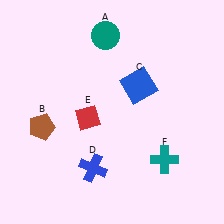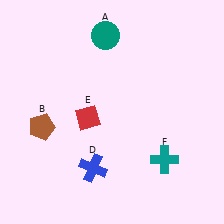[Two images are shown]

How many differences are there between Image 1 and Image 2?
There is 1 difference between the two images.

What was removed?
The blue square (C) was removed in Image 2.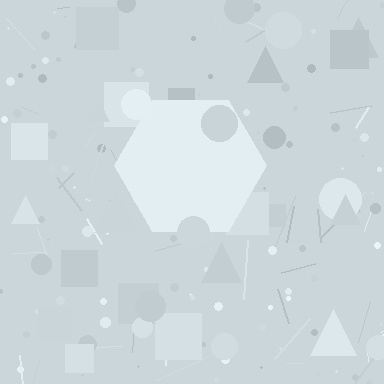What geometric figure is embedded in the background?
A hexagon is embedded in the background.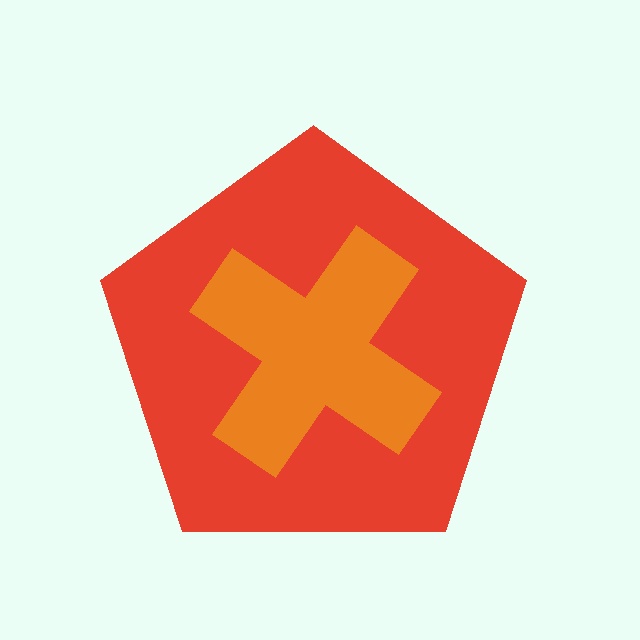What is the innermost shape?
The orange cross.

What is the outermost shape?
The red pentagon.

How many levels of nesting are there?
2.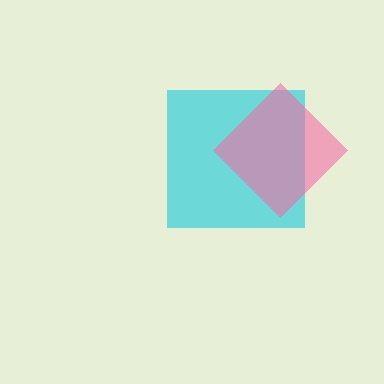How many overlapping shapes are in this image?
There are 2 overlapping shapes in the image.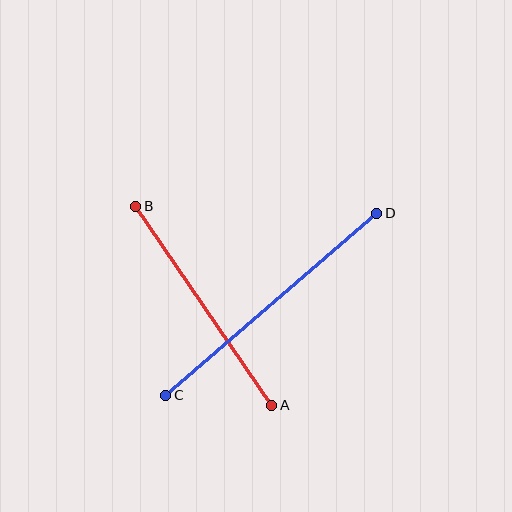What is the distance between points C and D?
The distance is approximately 279 pixels.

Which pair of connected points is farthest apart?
Points C and D are farthest apart.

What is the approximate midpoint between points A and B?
The midpoint is at approximately (204, 306) pixels.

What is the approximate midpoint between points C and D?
The midpoint is at approximately (271, 304) pixels.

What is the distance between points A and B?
The distance is approximately 241 pixels.